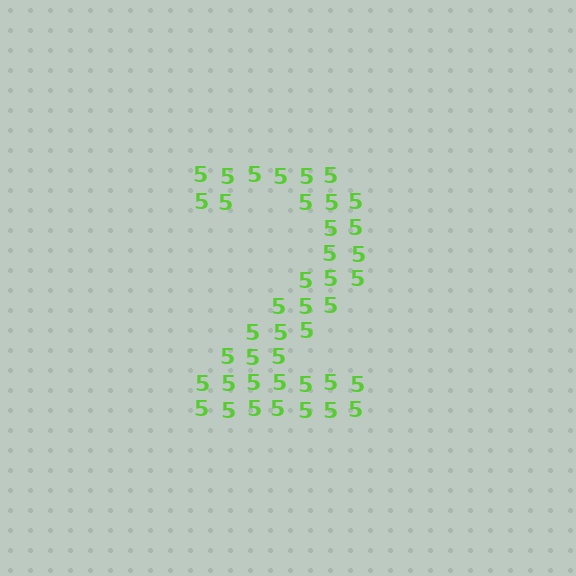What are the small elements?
The small elements are digit 5's.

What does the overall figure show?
The overall figure shows the digit 2.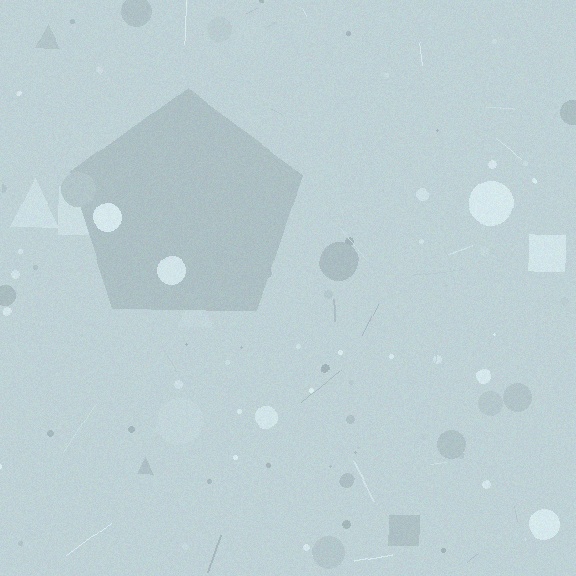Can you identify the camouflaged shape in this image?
The camouflaged shape is a pentagon.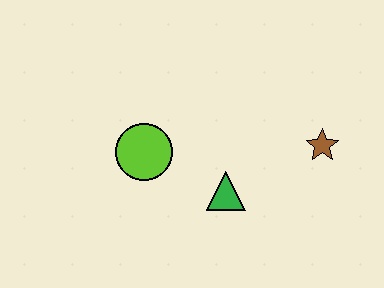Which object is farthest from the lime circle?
The brown star is farthest from the lime circle.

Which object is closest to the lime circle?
The green triangle is closest to the lime circle.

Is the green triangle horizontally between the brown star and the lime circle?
Yes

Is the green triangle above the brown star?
No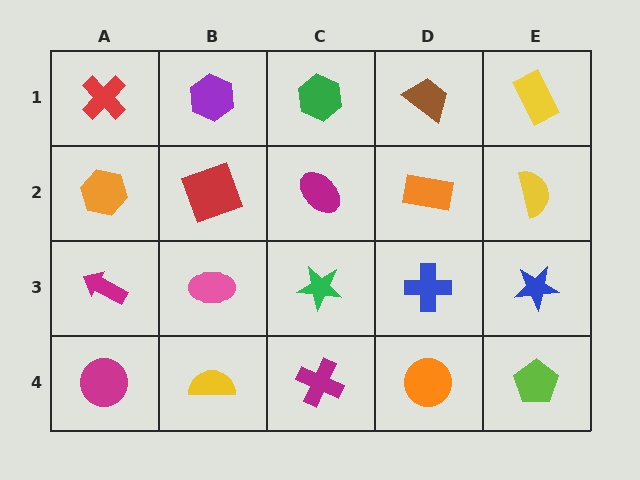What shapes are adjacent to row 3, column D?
An orange rectangle (row 2, column D), an orange circle (row 4, column D), a green star (row 3, column C), a blue star (row 3, column E).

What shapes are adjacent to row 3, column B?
A red square (row 2, column B), a yellow semicircle (row 4, column B), a magenta arrow (row 3, column A), a green star (row 3, column C).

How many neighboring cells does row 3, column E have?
3.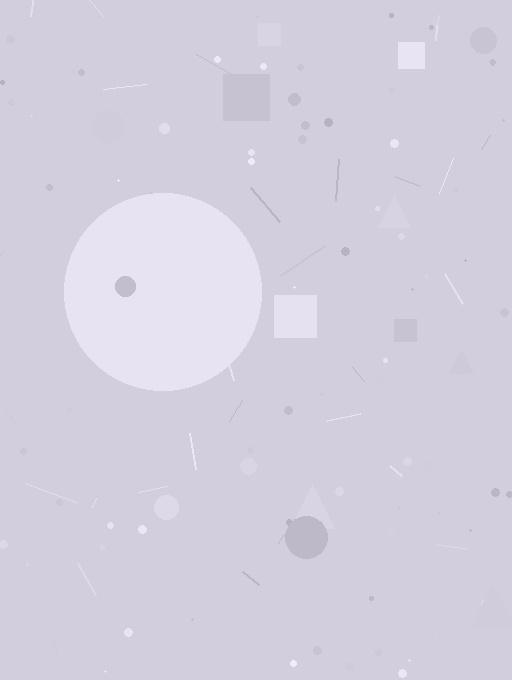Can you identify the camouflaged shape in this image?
The camouflaged shape is a circle.